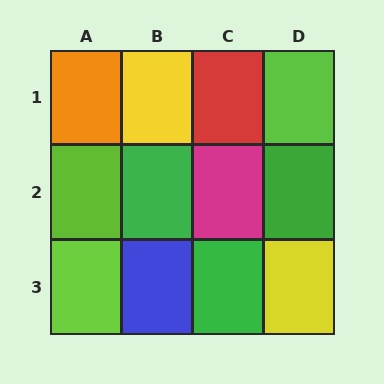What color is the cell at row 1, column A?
Orange.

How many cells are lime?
3 cells are lime.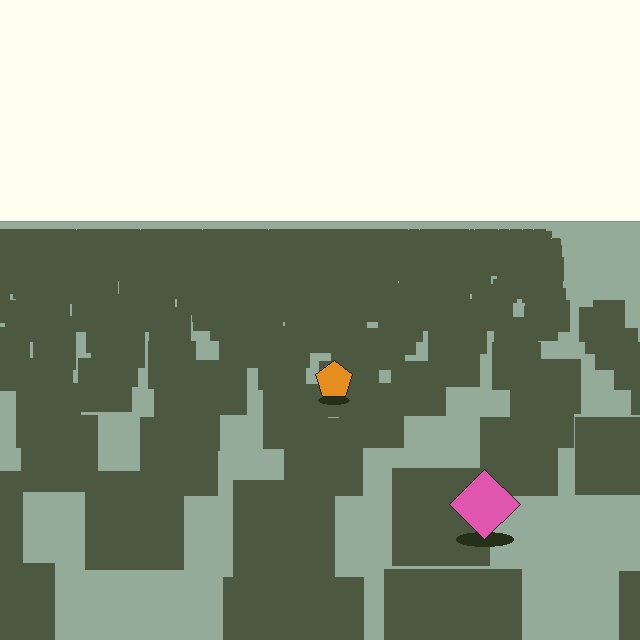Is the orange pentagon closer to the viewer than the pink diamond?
No. The pink diamond is closer — you can tell from the texture gradient: the ground texture is coarser near it.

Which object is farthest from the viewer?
The orange pentagon is farthest from the viewer. It appears smaller and the ground texture around it is denser.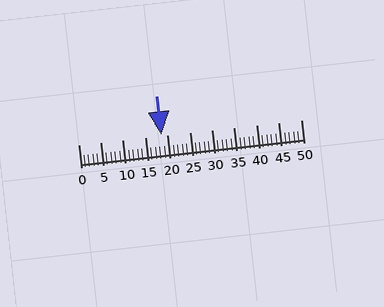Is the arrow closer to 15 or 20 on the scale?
The arrow is closer to 20.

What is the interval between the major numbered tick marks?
The major tick marks are spaced 5 units apart.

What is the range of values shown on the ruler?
The ruler shows values from 0 to 50.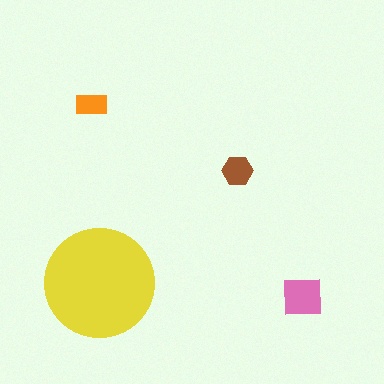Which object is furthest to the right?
The pink square is rightmost.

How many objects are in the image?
There are 4 objects in the image.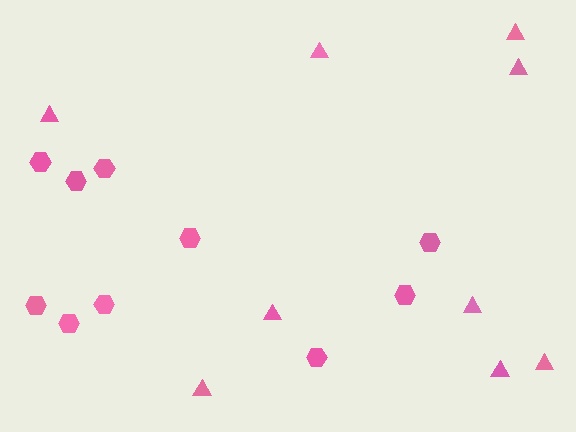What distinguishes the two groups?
There are 2 groups: one group of triangles (9) and one group of hexagons (10).